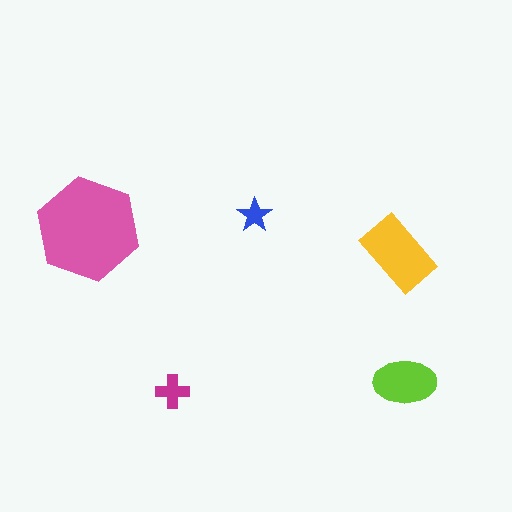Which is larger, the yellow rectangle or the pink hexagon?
The pink hexagon.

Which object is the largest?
The pink hexagon.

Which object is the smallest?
The blue star.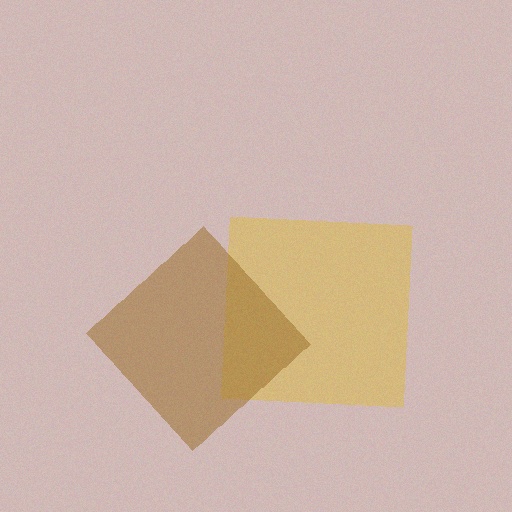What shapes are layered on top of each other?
The layered shapes are: a yellow square, a brown diamond.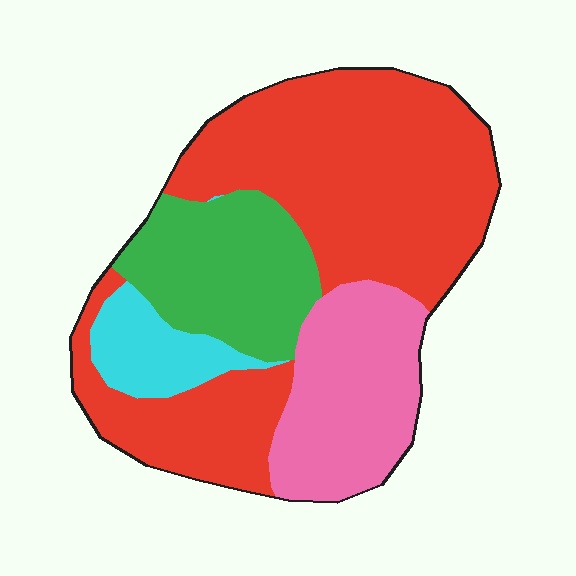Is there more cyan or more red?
Red.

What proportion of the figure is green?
Green takes up about one fifth (1/5) of the figure.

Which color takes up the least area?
Cyan, at roughly 10%.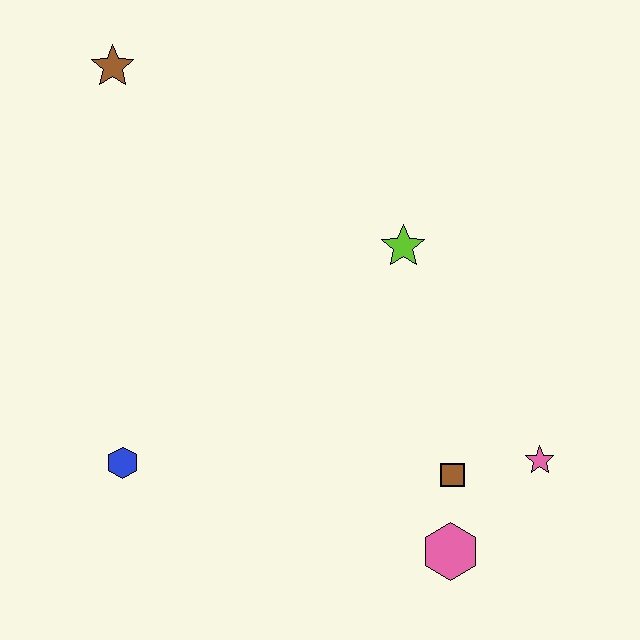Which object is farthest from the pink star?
The brown star is farthest from the pink star.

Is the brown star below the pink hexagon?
No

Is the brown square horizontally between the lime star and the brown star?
No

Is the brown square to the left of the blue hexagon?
No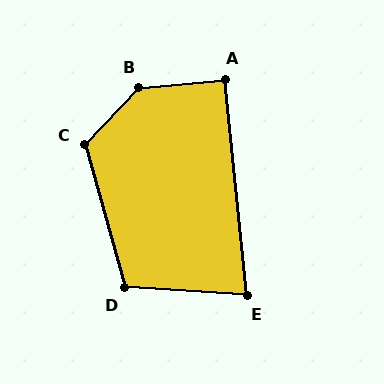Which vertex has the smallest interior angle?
E, at approximately 81 degrees.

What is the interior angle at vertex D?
Approximately 109 degrees (obtuse).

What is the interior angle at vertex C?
Approximately 121 degrees (obtuse).